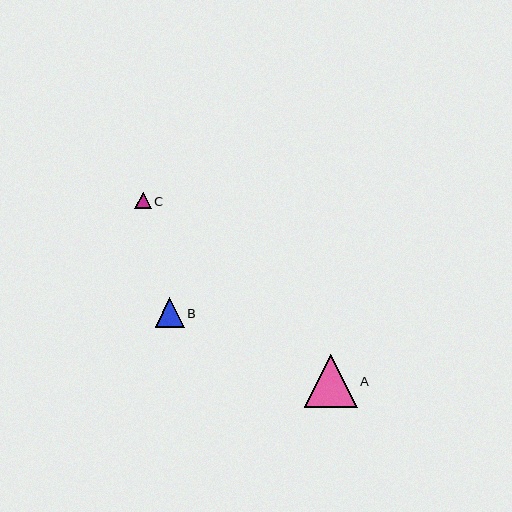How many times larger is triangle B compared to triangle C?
Triangle B is approximately 1.8 times the size of triangle C.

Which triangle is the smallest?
Triangle C is the smallest with a size of approximately 16 pixels.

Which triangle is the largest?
Triangle A is the largest with a size of approximately 53 pixels.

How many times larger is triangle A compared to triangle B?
Triangle A is approximately 1.8 times the size of triangle B.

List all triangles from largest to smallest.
From largest to smallest: A, B, C.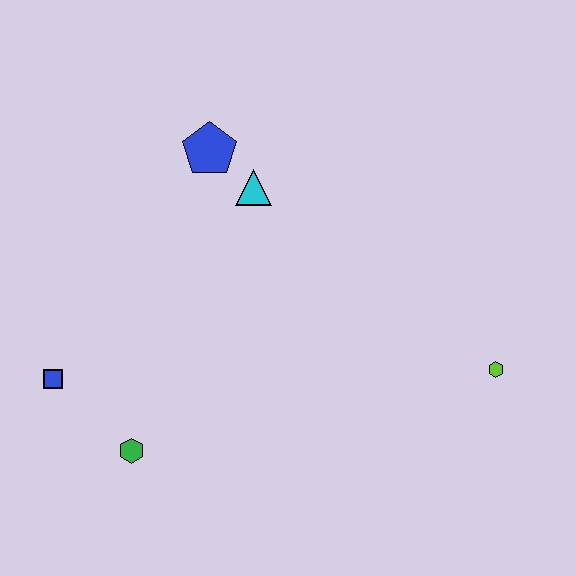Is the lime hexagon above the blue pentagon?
No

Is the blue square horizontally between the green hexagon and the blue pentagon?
No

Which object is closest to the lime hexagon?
The cyan triangle is closest to the lime hexagon.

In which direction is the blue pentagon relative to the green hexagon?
The blue pentagon is above the green hexagon.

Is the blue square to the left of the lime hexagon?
Yes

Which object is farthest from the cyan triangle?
The lime hexagon is farthest from the cyan triangle.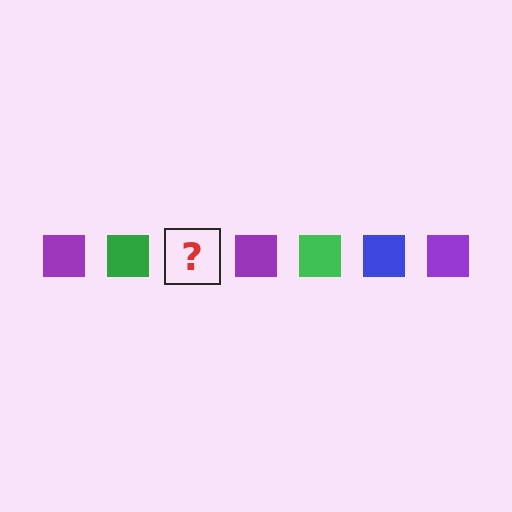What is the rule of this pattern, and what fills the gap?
The rule is that the pattern cycles through purple, green, blue squares. The gap should be filled with a blue square.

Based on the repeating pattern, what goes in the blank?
The blank should be a blue square.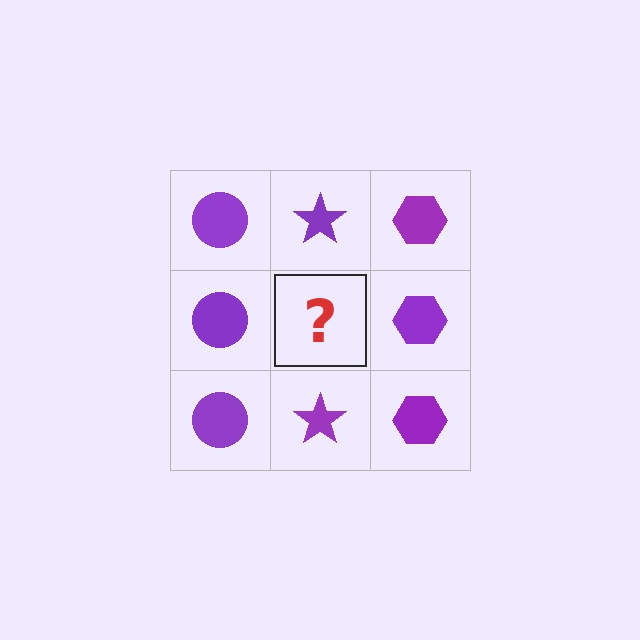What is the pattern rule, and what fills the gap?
The rule is that each column has a consistent shape. The gap should be filled with a purple star.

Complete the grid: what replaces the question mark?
The question mark should be replaced with a purple star.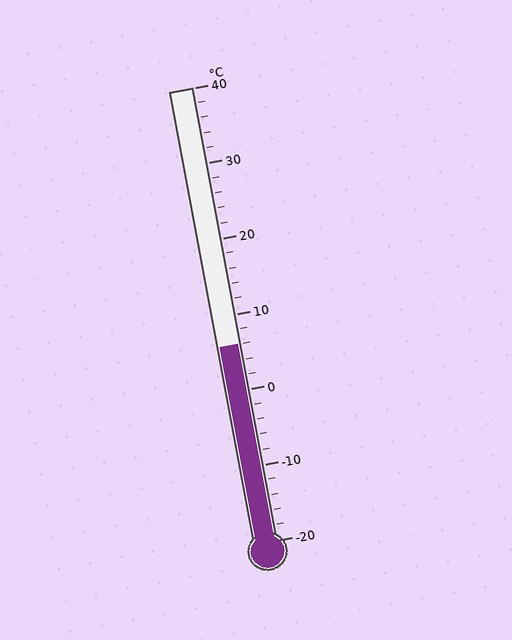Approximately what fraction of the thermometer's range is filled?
The thermometer is filled to approximately 45% of its range.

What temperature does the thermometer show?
The thermometer shows approximately 6°C.